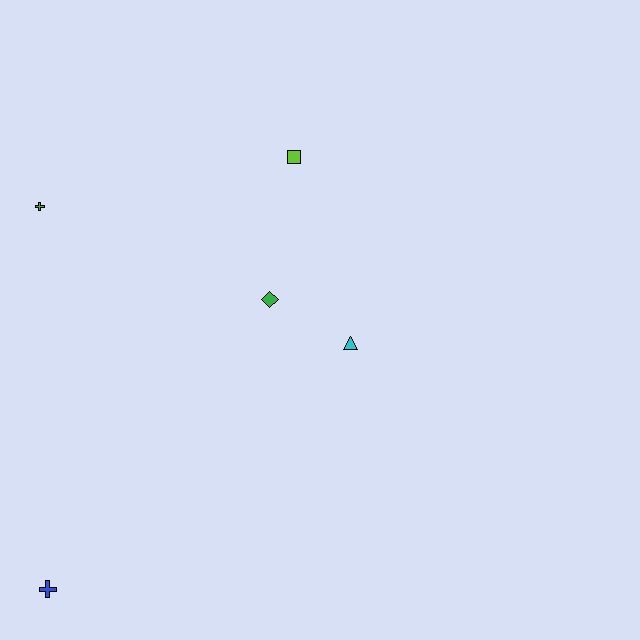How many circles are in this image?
There are no circles.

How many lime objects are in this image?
There is 1 lime object.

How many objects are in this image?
There are 5 objects.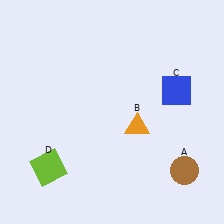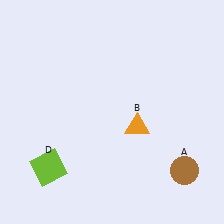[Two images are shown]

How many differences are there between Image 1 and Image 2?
There is 1 difference between the two images.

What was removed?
The blue square (C) was removed in Image 2.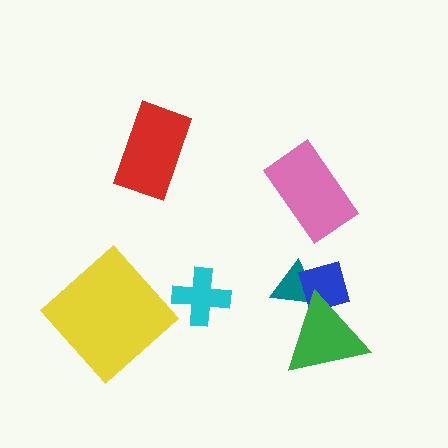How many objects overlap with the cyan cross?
0 objects overlap with the cyan cross.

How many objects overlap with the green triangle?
2 objects overlap with the green triangle.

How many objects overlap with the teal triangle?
2 objects overlap with the teal triangle.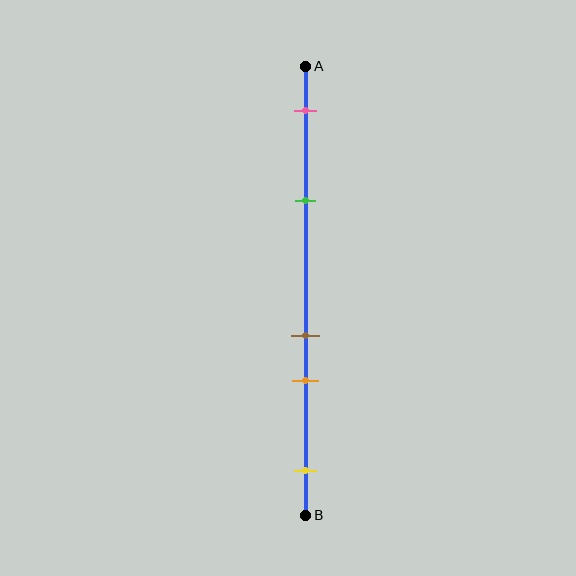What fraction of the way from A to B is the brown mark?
The brown mark is approximately 60% (0.6) of the way from A to B.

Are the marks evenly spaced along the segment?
No, the marks are not evenly spaced.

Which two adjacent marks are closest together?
The brown and orange marks are the closest adjacent pair.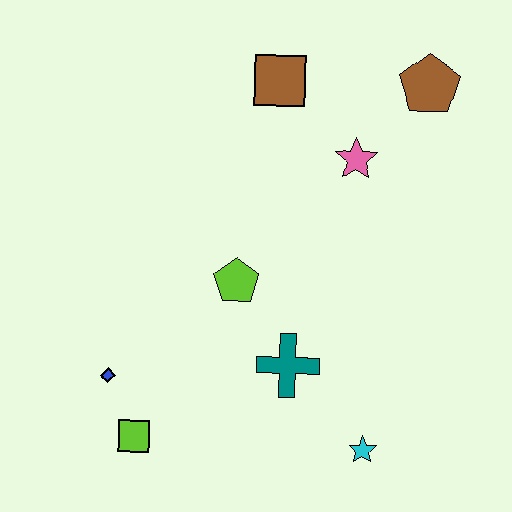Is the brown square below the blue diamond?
No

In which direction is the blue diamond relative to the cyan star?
The blue diamond is to the left of the cyan star.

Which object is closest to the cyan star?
The teal cross is closest to the cyan star.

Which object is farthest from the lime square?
The brown pentagon is farthest from the lime square.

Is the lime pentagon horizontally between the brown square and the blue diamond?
Yes